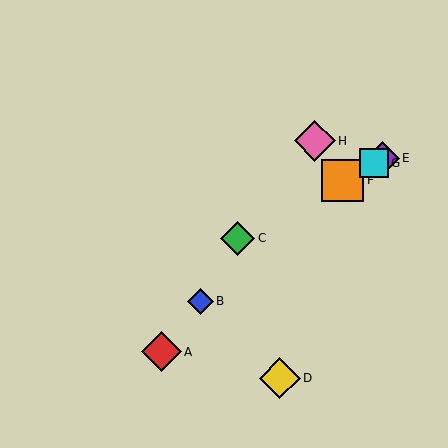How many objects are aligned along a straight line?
4 objects (C, E, F, G) are aligned along a straight line.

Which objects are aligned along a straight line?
Objects C, E, F, G are aligned along a straight line.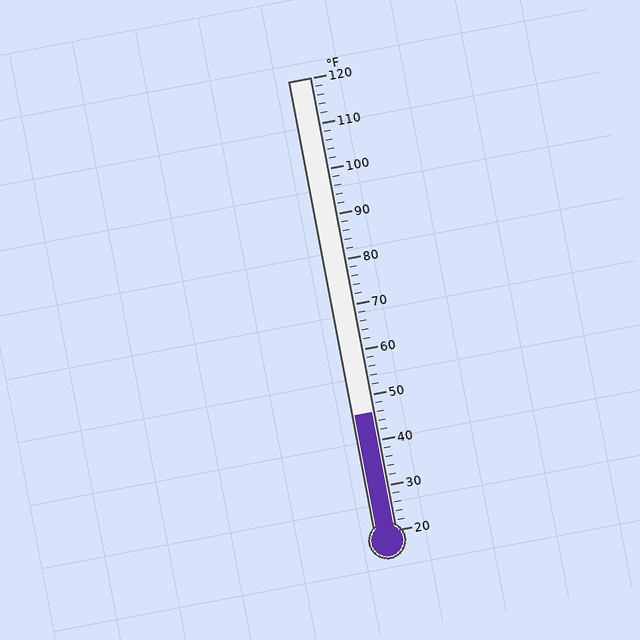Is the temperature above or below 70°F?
The temperature is below 70°F.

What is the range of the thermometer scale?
The thermometer scale ranges from 20°F to 120°F.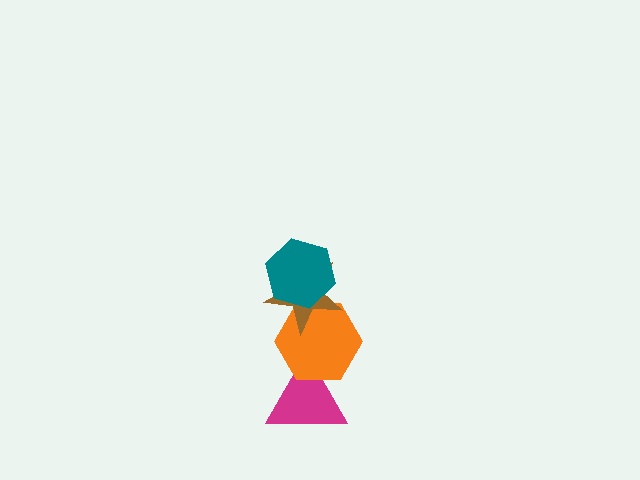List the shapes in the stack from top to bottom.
From top to bottom: the teal hexagon, the brown star, the orange hexagon, the magenta triangle.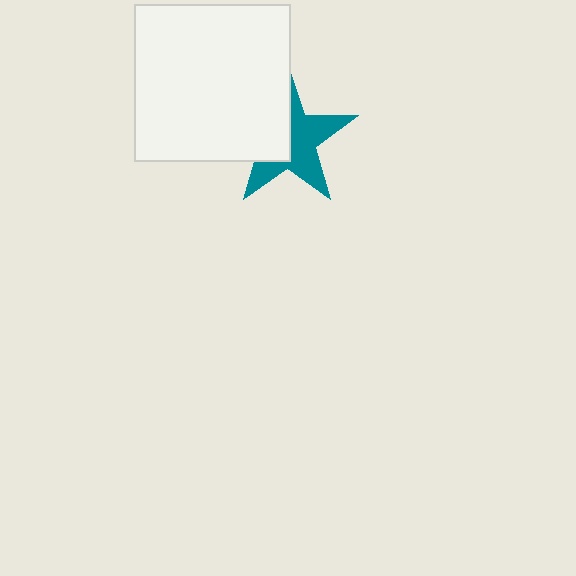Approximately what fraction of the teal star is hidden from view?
Roughly 44% of the teal star is hidden behind the white square.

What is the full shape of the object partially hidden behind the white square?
The partially hidden object is a teal star.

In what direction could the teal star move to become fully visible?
The teal star could move right. That would shift it out from behind the white square entirely.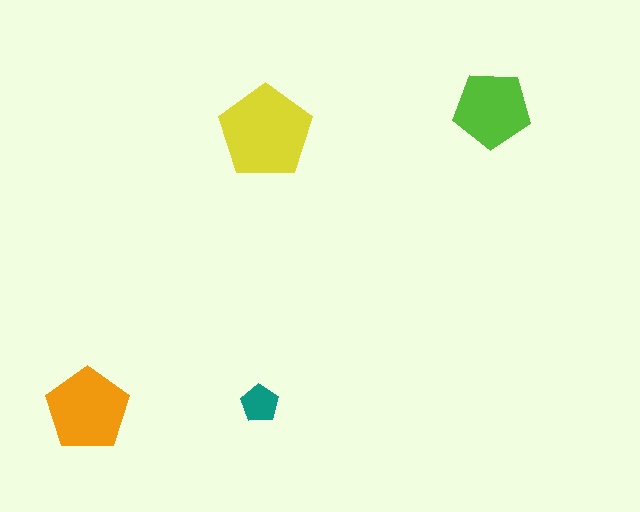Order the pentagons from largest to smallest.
the yellow one, the orange one, the lime one, the teal one.